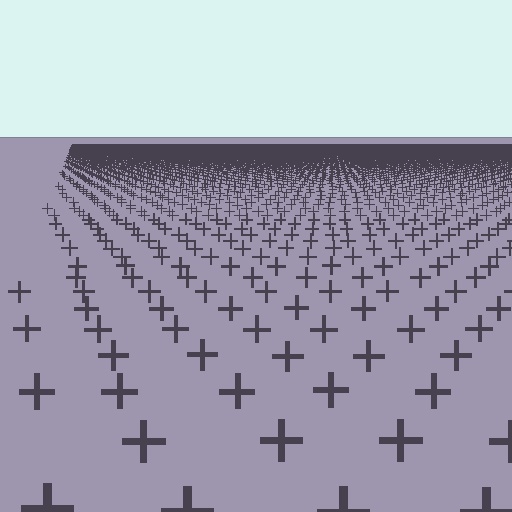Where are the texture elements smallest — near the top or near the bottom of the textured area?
Near the top.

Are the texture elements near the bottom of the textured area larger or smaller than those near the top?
Larger. Near the bottom, elements are closer to the viewer and appear at a bigger on-screen size.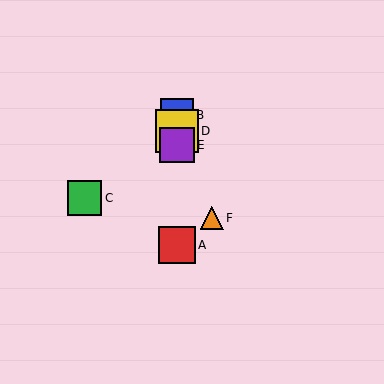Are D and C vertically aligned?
No, D is at x≈177 and C is at x≈84.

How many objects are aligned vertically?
4 objects (A, B, D, E) are aligned vertically.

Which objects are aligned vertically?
Objects A, B, D, E are aligned vertically.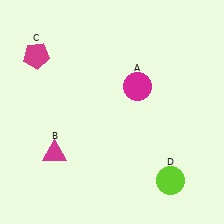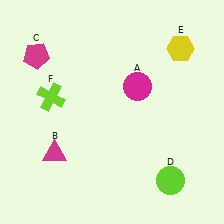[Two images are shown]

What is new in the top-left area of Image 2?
A lime cross (F) was added in the top-left area of Image 2.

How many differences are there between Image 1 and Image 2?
There are 2 differences between the two images.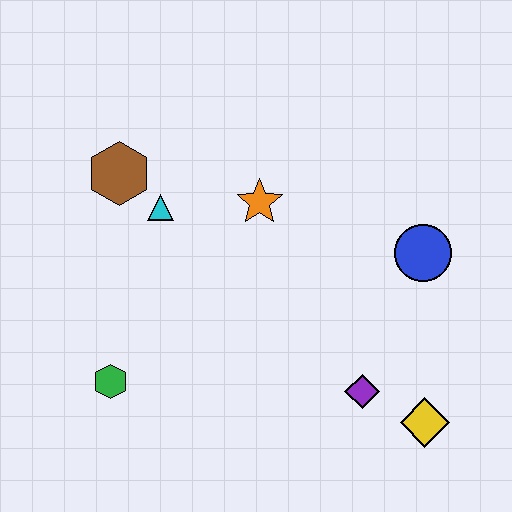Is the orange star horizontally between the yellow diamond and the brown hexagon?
Yes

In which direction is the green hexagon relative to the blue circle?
The green hexagon is to the left of the blue circle.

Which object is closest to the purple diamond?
The yellow diamond is closest to the purple diamond.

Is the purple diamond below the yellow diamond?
No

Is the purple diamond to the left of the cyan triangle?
No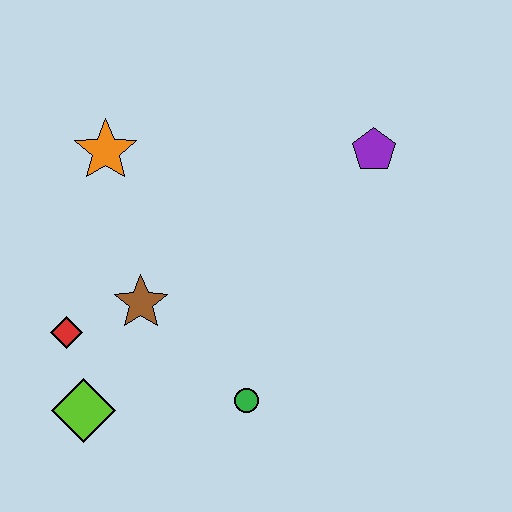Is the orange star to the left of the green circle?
Yes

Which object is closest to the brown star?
The red diamond is closest to the brown star.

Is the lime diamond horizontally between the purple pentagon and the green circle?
No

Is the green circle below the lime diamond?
No